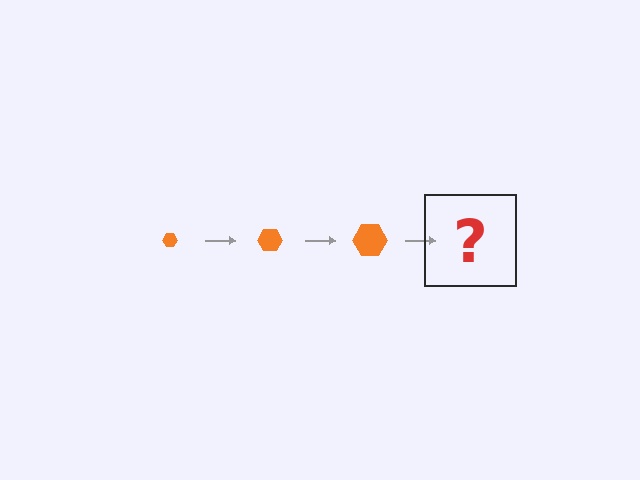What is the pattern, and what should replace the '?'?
The pattern is that the hexagon gets progressively larger each step. The '?' should be an orange hexagon, larger than the previous one.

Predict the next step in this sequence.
The next step is an orange hexagon, larger than the previous one.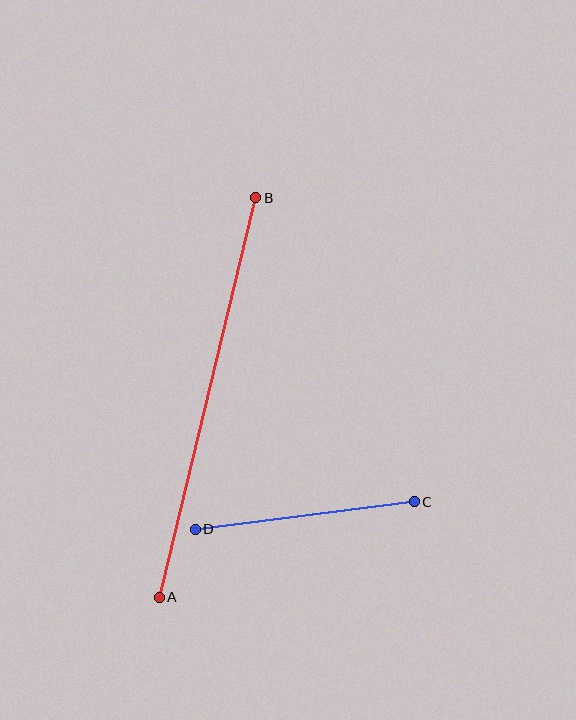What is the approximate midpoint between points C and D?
The midpoint is at approximately (305, 515) pixels.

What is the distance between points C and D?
The distance is approximately 220 pixels.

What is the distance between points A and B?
The distance is approximately 411 pixels.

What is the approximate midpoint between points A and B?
The midpoint is at approximately (207, 397) pixels.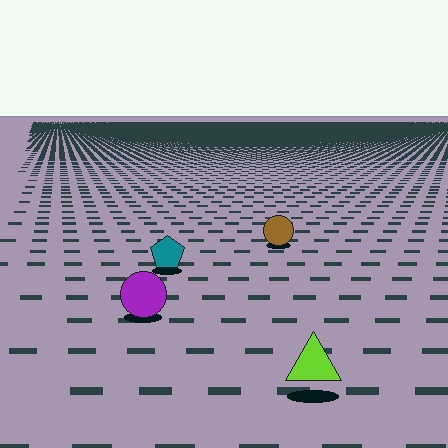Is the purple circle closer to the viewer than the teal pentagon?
Yes. The purple circle is closer — you can tell from the texture gradient: the ground texture is coarser near it.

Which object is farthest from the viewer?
The brown circle is farthest from the viewer. It appears smaller and the ground texture around it is denser.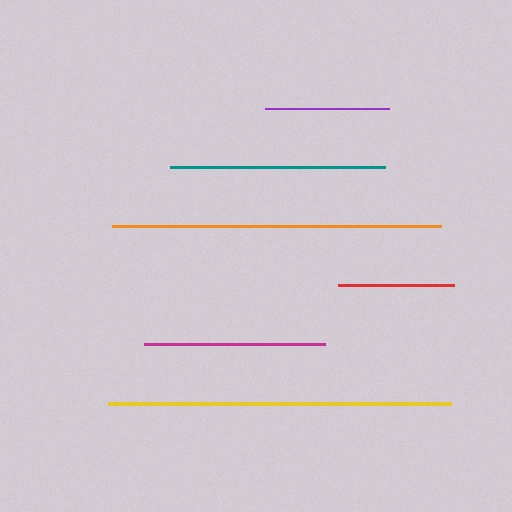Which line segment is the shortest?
The red line is the shortest at approximately 116 pixels.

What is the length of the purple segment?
The purple segment is approximately 124 pixels long.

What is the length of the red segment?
The red segment is approximately 116 pixels long.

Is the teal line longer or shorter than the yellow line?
The yellow line is longer than the teal line.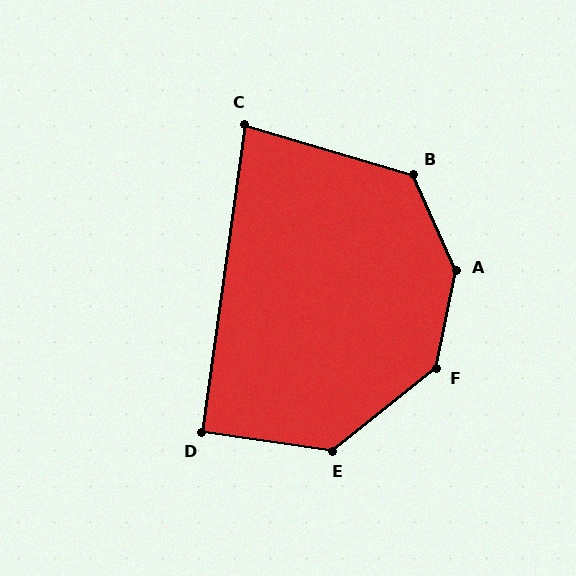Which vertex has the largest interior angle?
A, at approximately 145 degrees.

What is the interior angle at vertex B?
Approximately 131 degrees (obtuse).